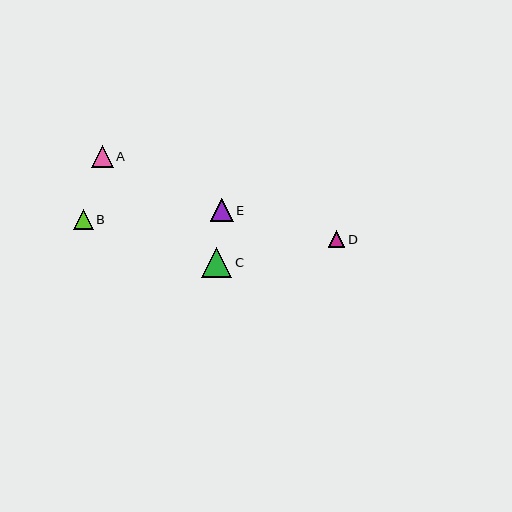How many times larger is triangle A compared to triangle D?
Triangle A is approximately 1.3 times the size of triangle D.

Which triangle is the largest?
Triangle C is the largest with a size of approximately 30 pixels.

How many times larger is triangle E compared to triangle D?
Triangle E is approximately 1.4 times the size of triangle D.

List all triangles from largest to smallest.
From largest to smallest: C, E, A, B, D.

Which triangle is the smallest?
Triangle D is the smallest with a size of approximately 17 pixels.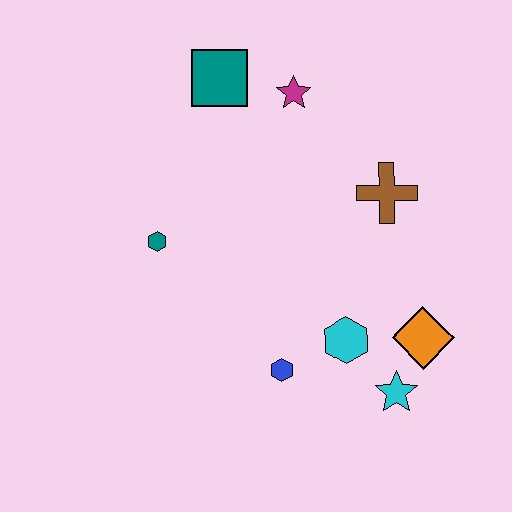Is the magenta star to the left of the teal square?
No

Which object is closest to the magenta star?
The teal square is closest to the magenta star.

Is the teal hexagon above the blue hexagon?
Yes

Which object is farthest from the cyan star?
The teal square is farthest from the cyan star.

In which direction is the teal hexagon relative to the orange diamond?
The teal hexagon is to the left of the orange diamond.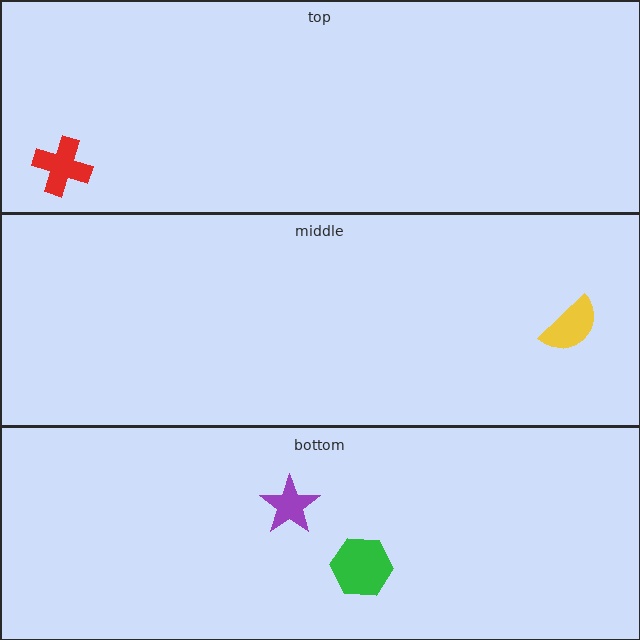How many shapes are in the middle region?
1.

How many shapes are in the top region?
1.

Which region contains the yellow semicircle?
The middle region.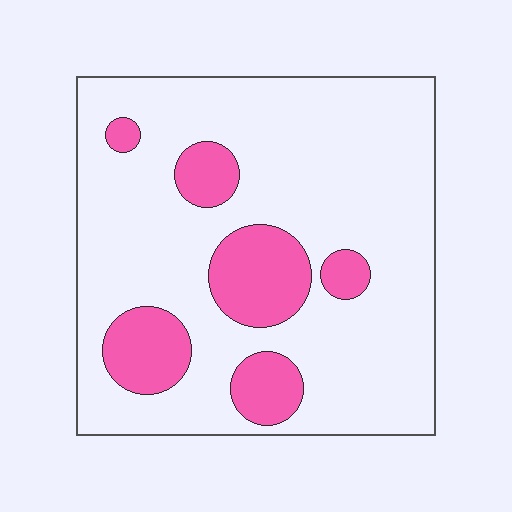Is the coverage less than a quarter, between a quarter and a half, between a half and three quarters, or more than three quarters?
Less than a quarter.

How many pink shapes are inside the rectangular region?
6.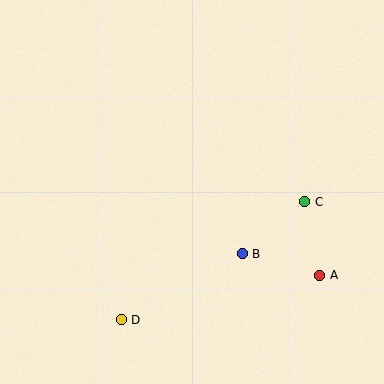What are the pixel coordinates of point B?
Point B is at (242, 254).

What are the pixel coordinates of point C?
Point C is at (305, 202).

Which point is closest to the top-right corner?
Point C is closest to the top-right corner.